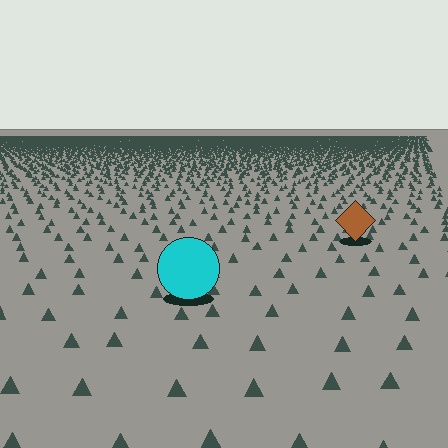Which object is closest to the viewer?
The cyan circle is closest. The texture marks near it are larger and more spread out.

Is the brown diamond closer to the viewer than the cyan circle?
No. The cyan circle is closer — you can tell from the texture gradient: the ground texture is coarser near it.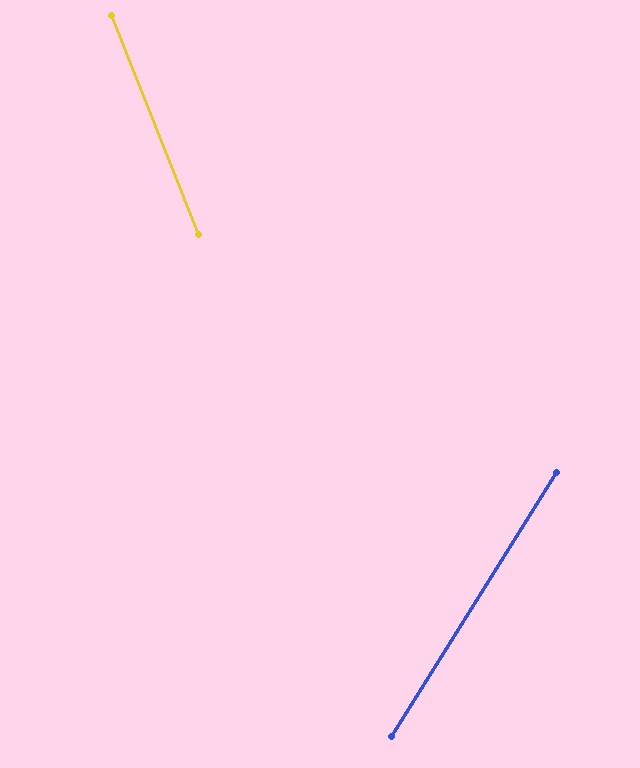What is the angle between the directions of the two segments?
Approximately 54 degrees.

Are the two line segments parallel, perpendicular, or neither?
Neither parallel nor perpendicular — they differ by about 54°.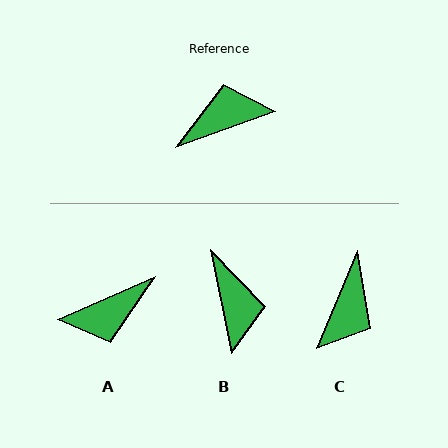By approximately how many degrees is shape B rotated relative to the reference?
Approximately 98 degrees clockwise.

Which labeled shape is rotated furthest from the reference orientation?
A, about 177 degrees away.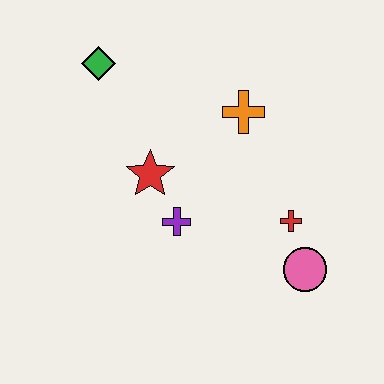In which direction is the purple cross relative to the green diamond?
The purple cross is below the green diamond.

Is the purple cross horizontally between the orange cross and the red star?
Yes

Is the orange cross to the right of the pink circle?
No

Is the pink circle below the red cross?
Yes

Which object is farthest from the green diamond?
The pink circle is farthest from the green diamond.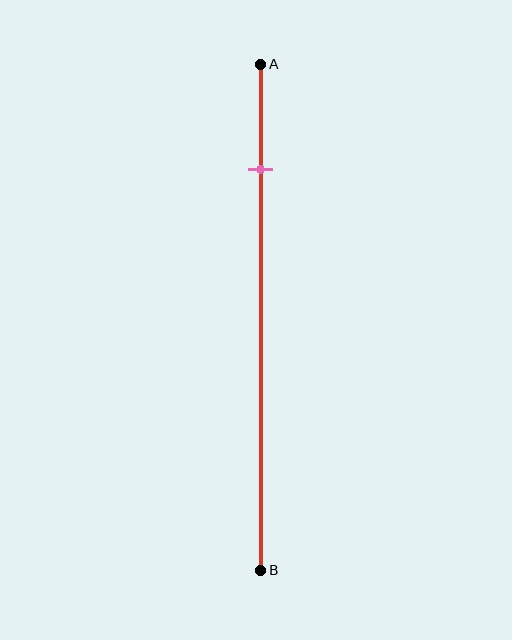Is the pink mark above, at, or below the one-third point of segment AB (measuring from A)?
The pink mark is above the one-third point of segment AB.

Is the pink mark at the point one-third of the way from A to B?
No, the mark is at about 20% from A, not at the 33% one-third point.